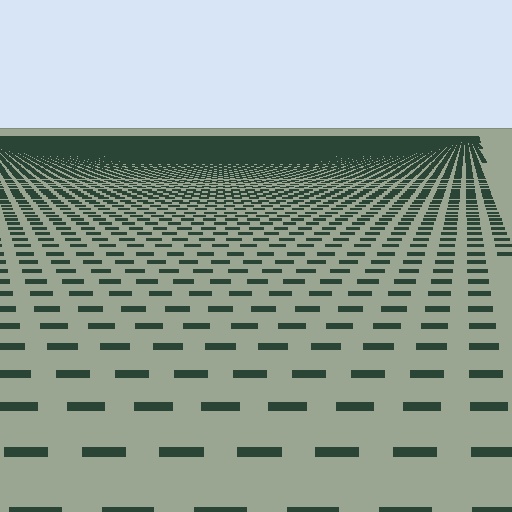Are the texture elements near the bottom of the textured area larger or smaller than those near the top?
Larger. Near the bottom, elements are closer to the viewer and appear at a bigger on-screen size.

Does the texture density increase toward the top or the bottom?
Density increases toward the top.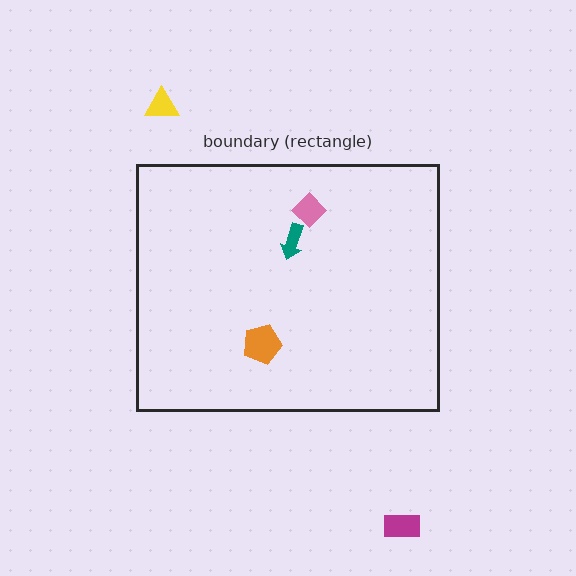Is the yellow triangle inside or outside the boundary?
Outside.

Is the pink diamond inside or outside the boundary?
Inside.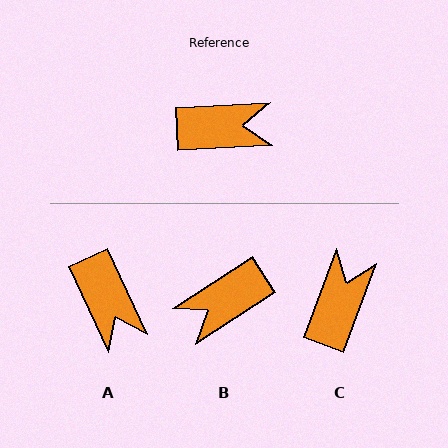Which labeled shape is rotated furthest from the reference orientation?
B, about 150 degrees away.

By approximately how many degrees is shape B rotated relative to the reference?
Approximately 150 degrees clockwise.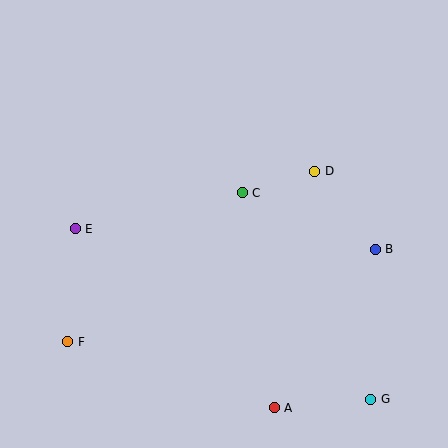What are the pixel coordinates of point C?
Point C is at (242, 193).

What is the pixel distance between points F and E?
The distance between F and E is 114 pixels.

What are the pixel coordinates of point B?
Point B is at (375, 249).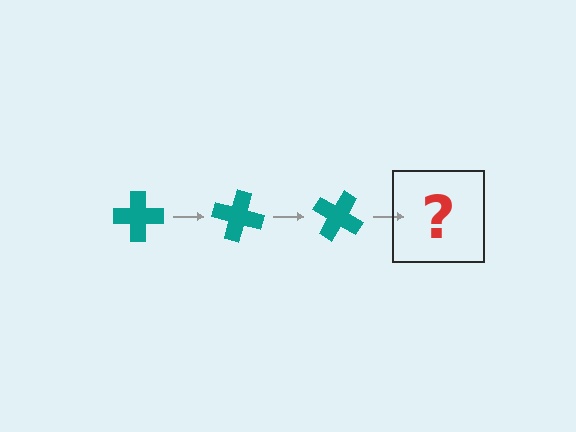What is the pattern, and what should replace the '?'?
The pattern is that the cross rotates 15 degrees each step. The '?' should be a teal cross rotated 45 degrees.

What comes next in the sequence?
The next element should be a teal cross rotated 45 degrees.